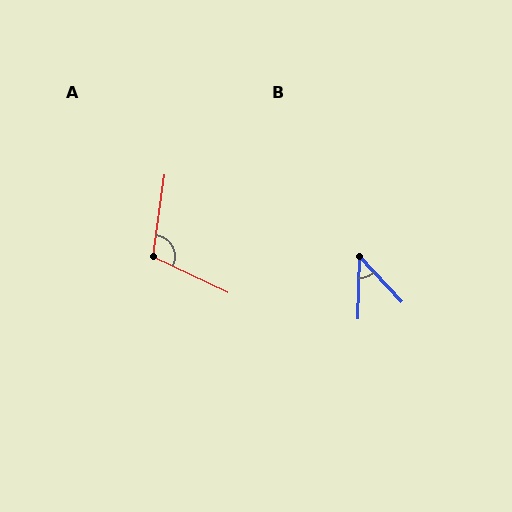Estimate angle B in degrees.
Approximately 44 degrees.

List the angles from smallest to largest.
B (44°), A (107°).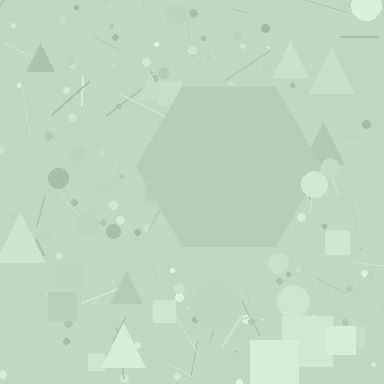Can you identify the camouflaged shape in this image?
The camouflaged shape is a hexagon.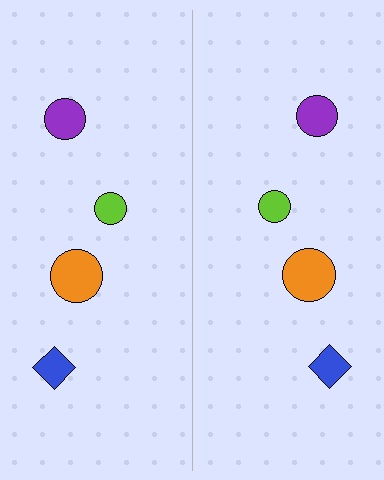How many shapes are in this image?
There are 8 shapes in this image.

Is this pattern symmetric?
Yes, this pattern has bilateral (reflection) symmetry.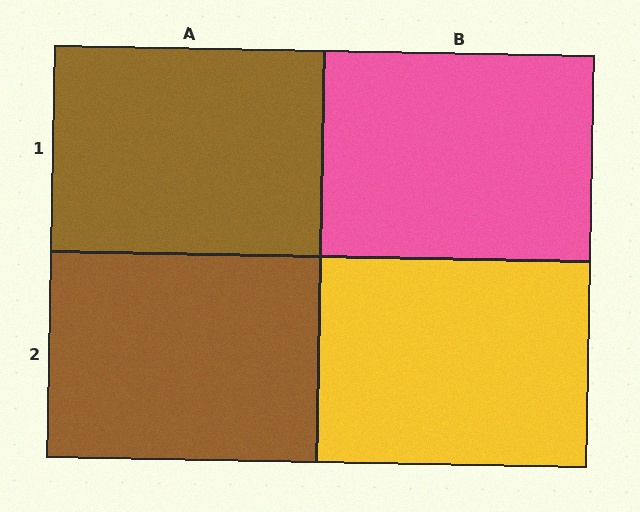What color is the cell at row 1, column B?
Pink.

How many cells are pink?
1 cell is pink.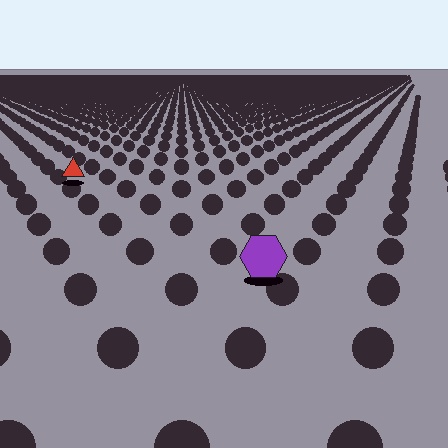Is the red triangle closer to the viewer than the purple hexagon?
No. The purple hexagon is closer — you can tell from the texture gradient: the ground texture is coarser near it.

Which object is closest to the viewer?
The purple hexagon is closest. The texture marks near it are larger and more spread out.